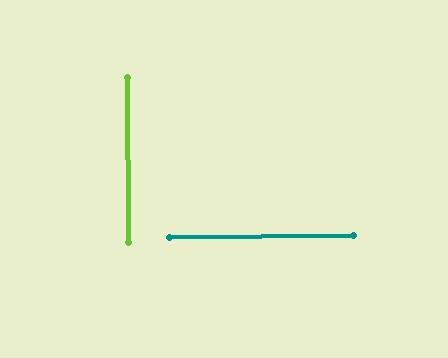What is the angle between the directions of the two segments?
Approximately 90 degrees.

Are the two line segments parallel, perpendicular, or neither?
Perpendicular — they meet at approximately 90°.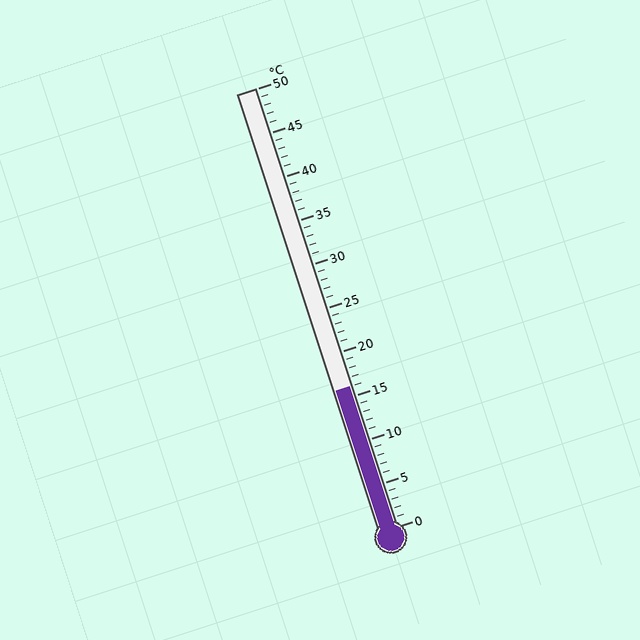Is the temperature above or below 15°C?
The temperature is above 15°C.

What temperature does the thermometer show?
The thermometer shows approximately 16°C.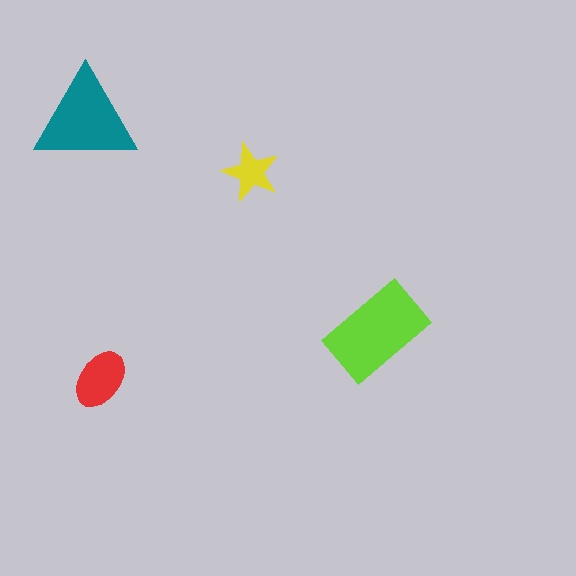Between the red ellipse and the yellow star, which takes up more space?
The red ellipse.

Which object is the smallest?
The yellow star.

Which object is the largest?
The lime rectangle.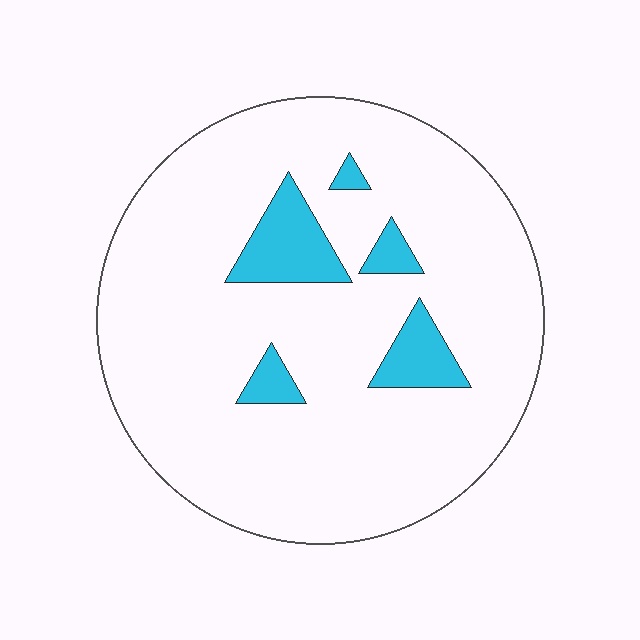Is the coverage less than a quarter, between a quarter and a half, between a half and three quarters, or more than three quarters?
Less than a quarter.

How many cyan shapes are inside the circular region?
5.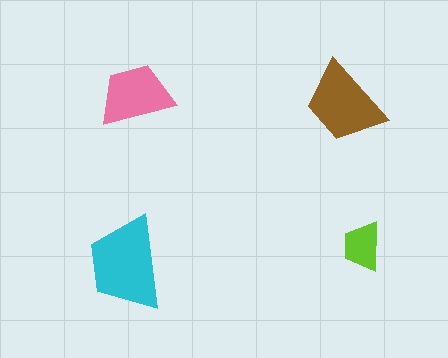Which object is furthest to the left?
The cyan trapezoid is leftmost.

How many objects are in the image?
There are 4 objects in the image.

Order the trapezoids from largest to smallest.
the cyan one, the brown one, the pink one, the lime one.